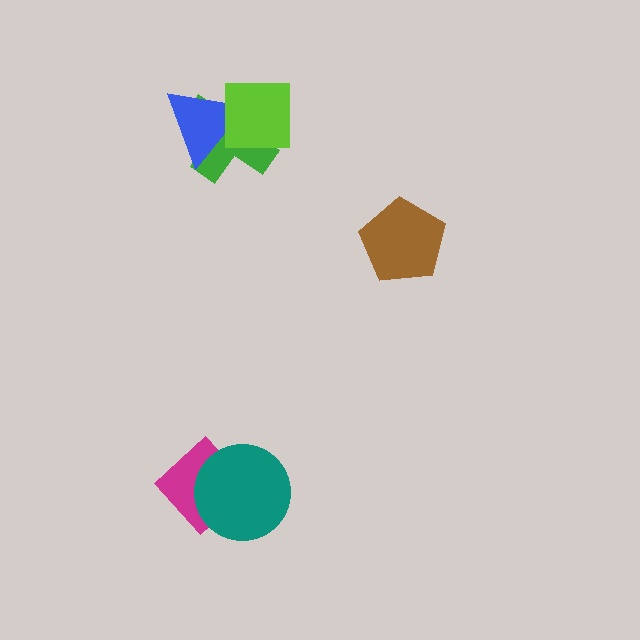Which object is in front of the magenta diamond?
The teal circle is in front of the magenta diamond.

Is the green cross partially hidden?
Yes, it is partially covered by another shape.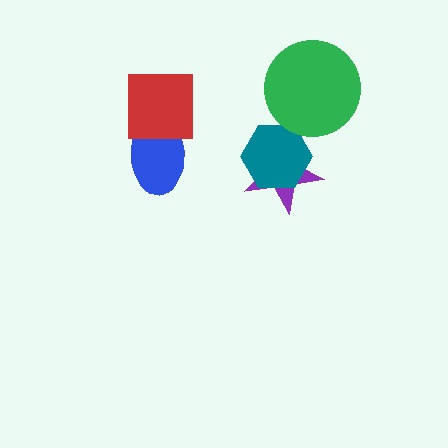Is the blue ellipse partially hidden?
Yes, it is partially covered by another shape.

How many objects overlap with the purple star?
1 object overlaps with the purple star.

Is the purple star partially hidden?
Yes, it is partially covered by another shape.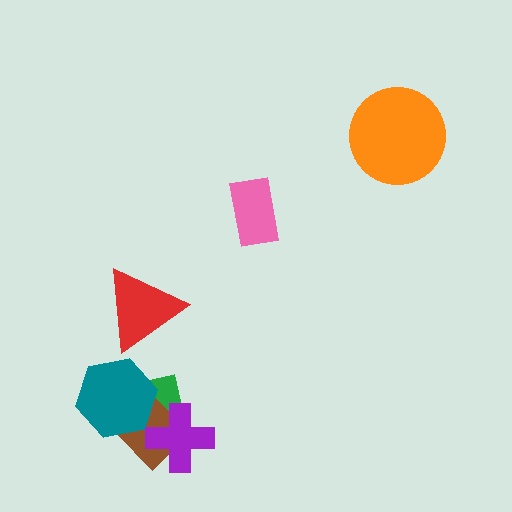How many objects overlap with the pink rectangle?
0 objects overlap with the pink rectangle.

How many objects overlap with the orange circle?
0 objects overlap with the orange circle.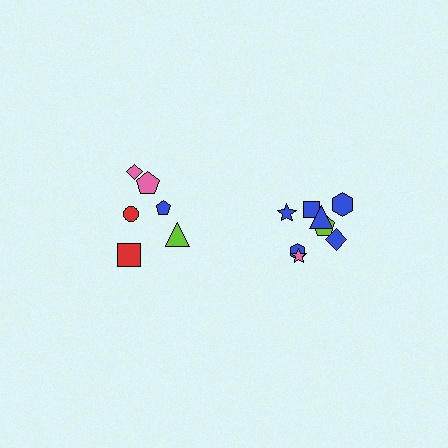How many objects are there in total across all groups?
There are 14 objects.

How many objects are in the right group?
There are 8 objects.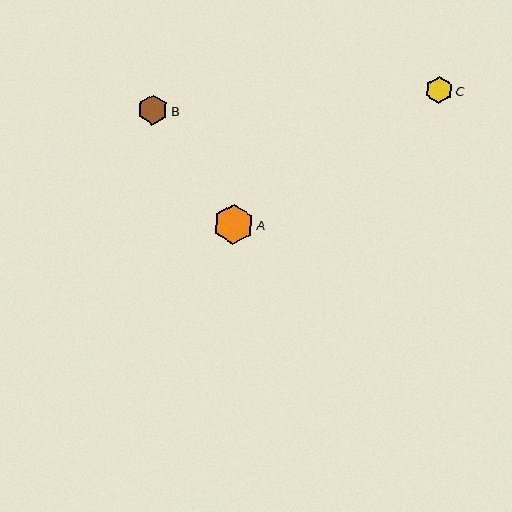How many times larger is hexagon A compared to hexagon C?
Hexagon A is approximately 1.5 times the size of hexagon C.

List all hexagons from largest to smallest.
From largest to smallest: A, B, C.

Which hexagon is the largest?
Hexagon A is the largest with a size of approximately 40 pixels.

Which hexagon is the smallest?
Hexagon C is the smallest with a size of approximately 27 pixels.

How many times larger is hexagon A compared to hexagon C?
Hexagon A is approximately 1.5 times the size of hexagon C.